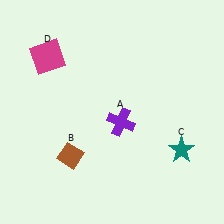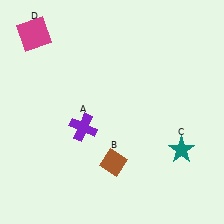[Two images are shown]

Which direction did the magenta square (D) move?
The magenta square (D) moved up.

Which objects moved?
The objects that moved are: the purple cross (A), the brown diamond (B), the magenta square (D).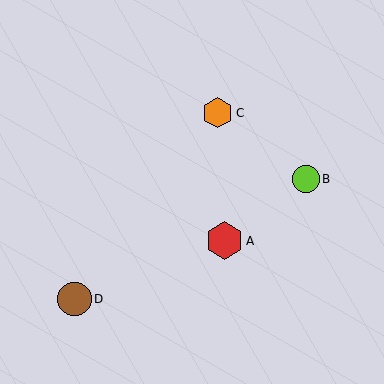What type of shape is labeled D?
Shape D is a brown circle.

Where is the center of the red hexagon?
The center of the red hexagon is at (224, 241).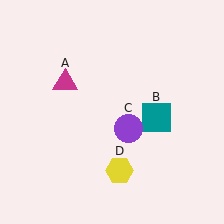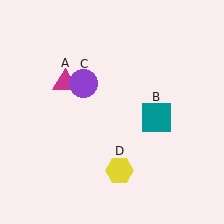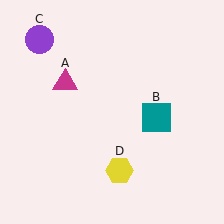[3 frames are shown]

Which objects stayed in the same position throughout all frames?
Magenta triangle (object A) and teal square (object B) and yellow hexagon (object D) remained stationary.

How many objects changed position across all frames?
1 object changed position: purple circle (object C).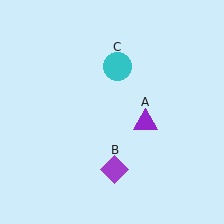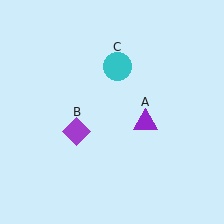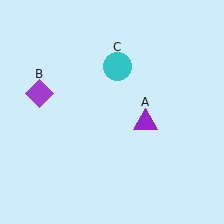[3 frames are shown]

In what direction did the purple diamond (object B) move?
The purple diamond (object B) moved up and to the left.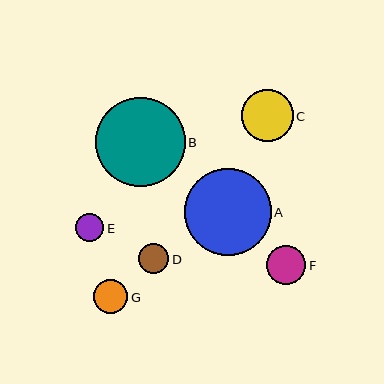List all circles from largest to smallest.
From largest to smallest: B, A, C, F, G, D, E.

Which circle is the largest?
Circle B is the largest with a size of approximately 90 pixels.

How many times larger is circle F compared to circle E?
Circle F is approximately 1.4 times the size of circle E.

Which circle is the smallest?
Circle E is the smallest with a size of approximately 28 pixels.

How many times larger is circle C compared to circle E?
Circle C is approximately 1.9 times the size of circle E.